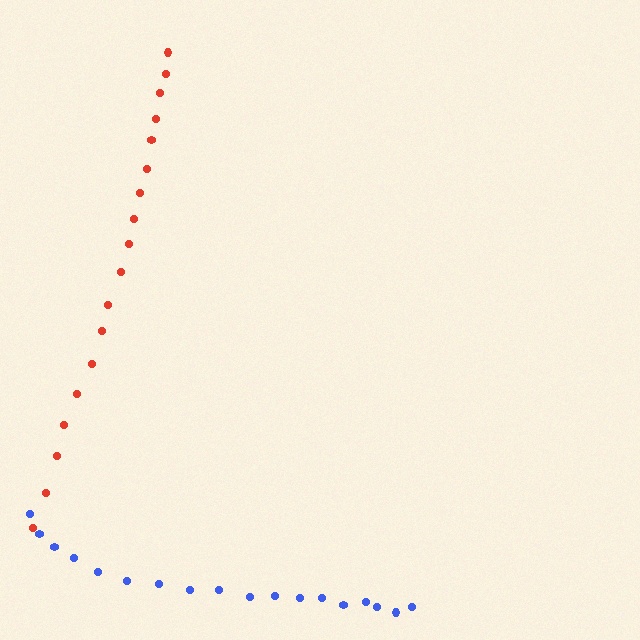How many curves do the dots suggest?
There are 2 distinct paths.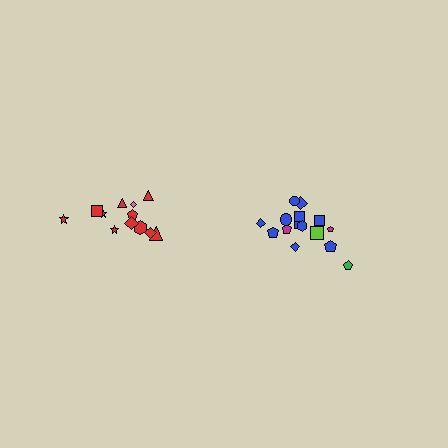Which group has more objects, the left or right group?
The right group.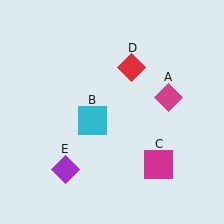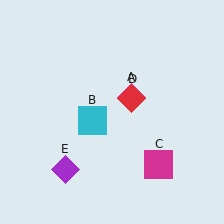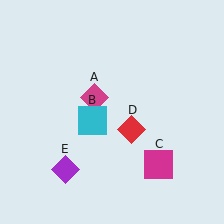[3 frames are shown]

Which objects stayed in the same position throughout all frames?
Cyan square (object B) and magenta square (object C) and purple diamond (object E) remained stationary.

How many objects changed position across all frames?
2 objects changed position: magenta diamond (object A), red diamond (object D).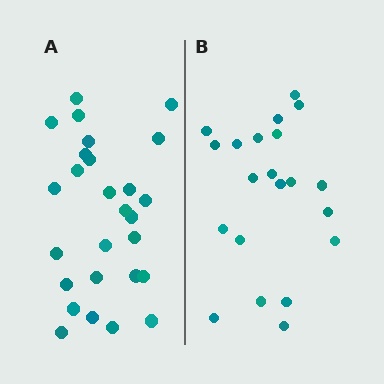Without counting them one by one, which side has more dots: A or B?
Region A (the left region) has more dots.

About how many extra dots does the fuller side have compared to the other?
Region A has about 6 more dots than region B.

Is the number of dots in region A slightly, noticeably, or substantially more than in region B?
Region A has noticeably more, but not dramatically so. The ratio is roughly 1.3 to 1.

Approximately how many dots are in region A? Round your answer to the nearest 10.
About 30 dots. (The exact count is 27, which rounds to 30.)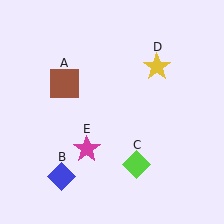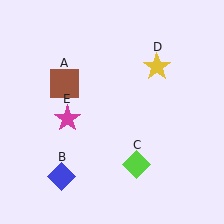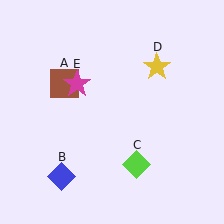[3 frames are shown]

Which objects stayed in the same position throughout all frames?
Brown square (object A) and blue diamond (object B) and lime diamond (object C) and yellow star (object D) remained stationary.